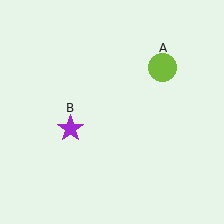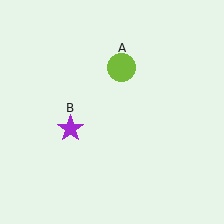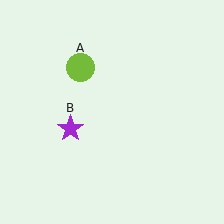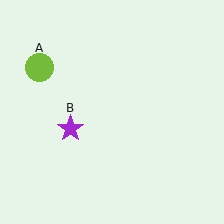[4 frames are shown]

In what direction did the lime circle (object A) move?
The lime circle (object A) moved left.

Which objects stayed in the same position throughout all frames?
Purple star (object B) remained stationary.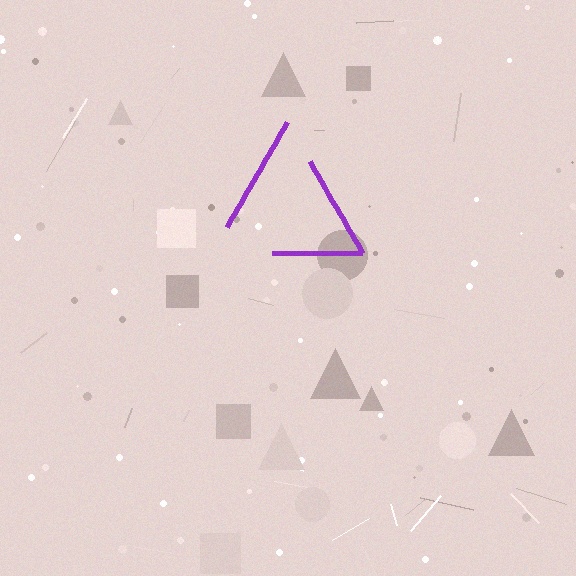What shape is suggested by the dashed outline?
The dashed outline suggests a triangle.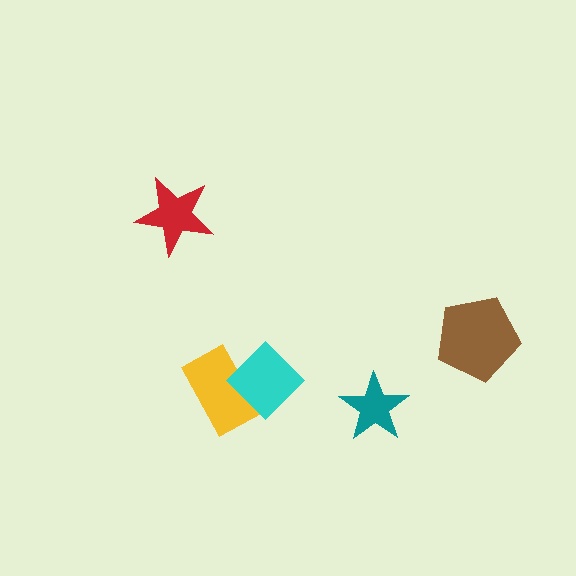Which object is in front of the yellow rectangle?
The cyan diamond is in front of the yellow rectangle.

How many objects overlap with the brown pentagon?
0 objects overlap with the brown pentagon.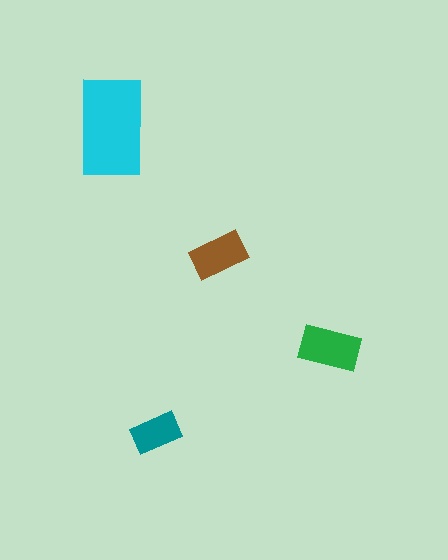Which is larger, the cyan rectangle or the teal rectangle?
The cyan one.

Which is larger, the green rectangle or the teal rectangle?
The green one.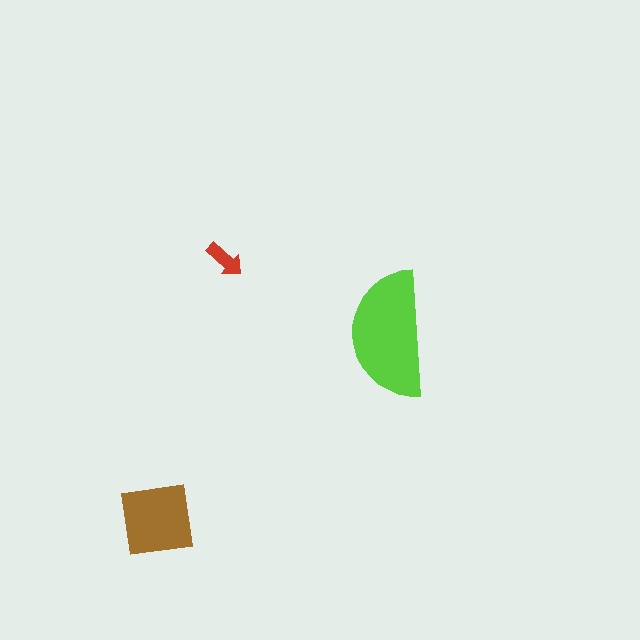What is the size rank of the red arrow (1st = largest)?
3rd.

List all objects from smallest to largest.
The red arrow, the brown square, the lime semicircle.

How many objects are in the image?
There are 3 objects in the image.